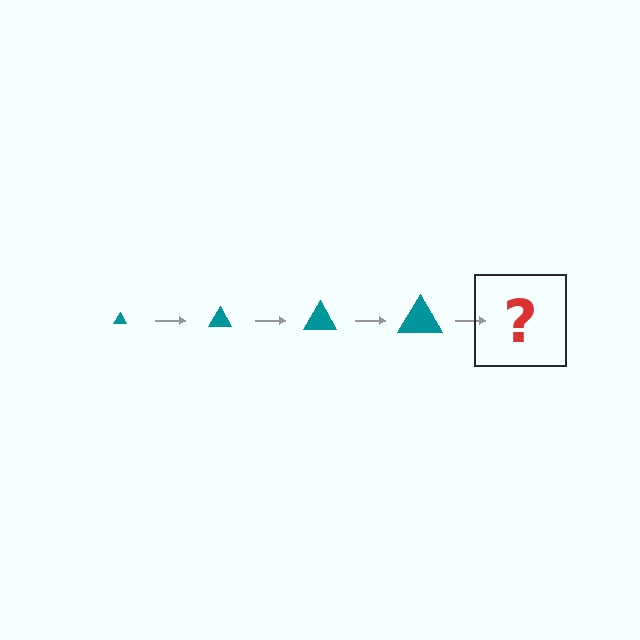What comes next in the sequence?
The next element should be a teal triangle, larger than the previous one.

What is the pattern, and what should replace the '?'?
The pattern is that the triangle gets progressively larger each step. The '?' should be a teal triangle, larger than the previous one.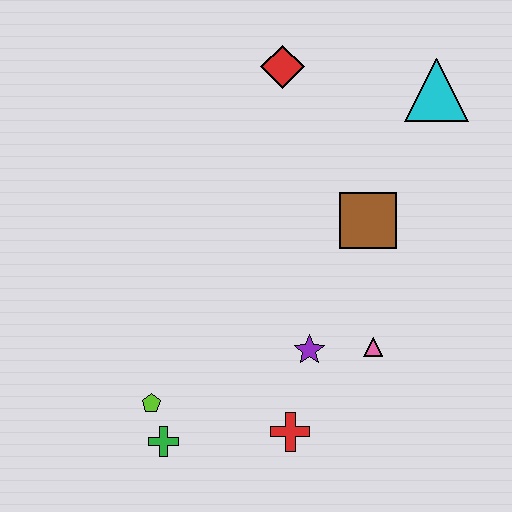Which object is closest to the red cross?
The purple star is closest to the red cross.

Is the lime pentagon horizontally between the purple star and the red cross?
No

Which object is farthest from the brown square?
The green cross is farthest from the brown square.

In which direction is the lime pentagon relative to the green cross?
The lime pentagon is above the green cross.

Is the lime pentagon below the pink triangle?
Yes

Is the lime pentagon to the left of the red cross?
Yes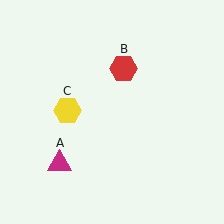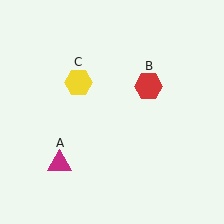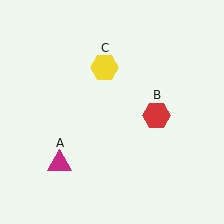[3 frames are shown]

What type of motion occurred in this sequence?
The red hexagon (object B), yellow hexagon (object C) rotated clockwise around the center of the scene.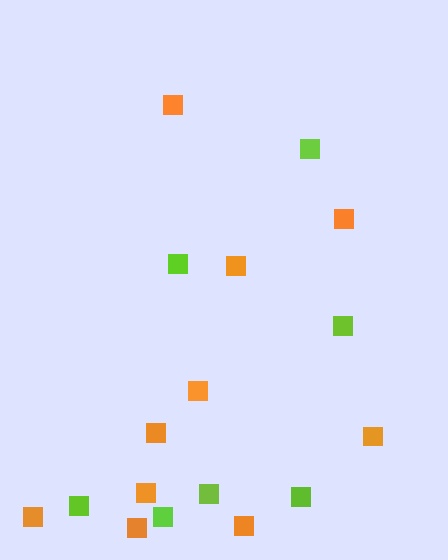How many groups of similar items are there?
There are 2 groups: one group of lime squares (7) and one group of orange squares (10).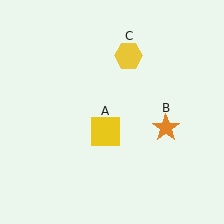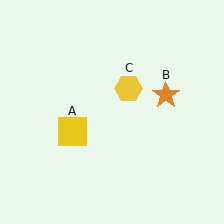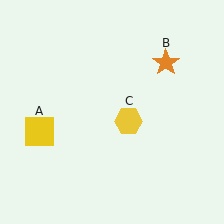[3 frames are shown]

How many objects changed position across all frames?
3 objects changed position: yellow square (object A), orange star (object B), yellow hexagon (object C).